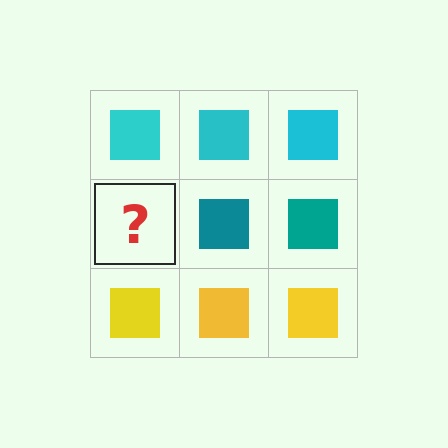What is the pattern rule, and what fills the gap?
The rule is that each row has a consistent color. The gap should be filled with a teal square.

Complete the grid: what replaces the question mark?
The question mark should be replaced with a teal square.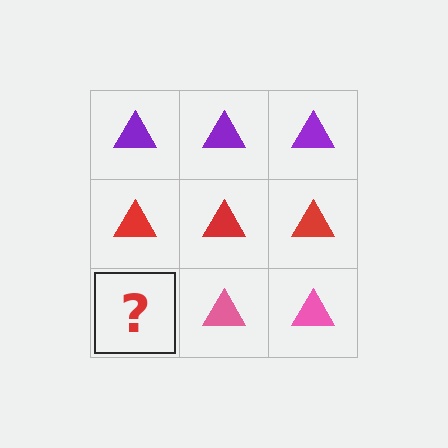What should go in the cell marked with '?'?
The missing cell should contain a pink triangle.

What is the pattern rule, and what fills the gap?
The rule is that each row has a consistent color. The gap should be filled with a pink triangle.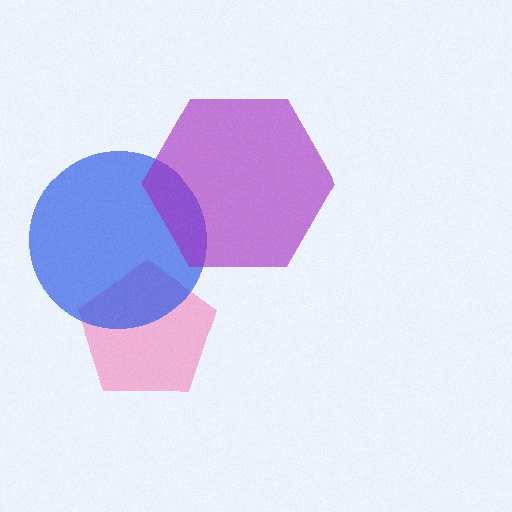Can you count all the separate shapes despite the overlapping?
Yes, there are 3 separate shapes.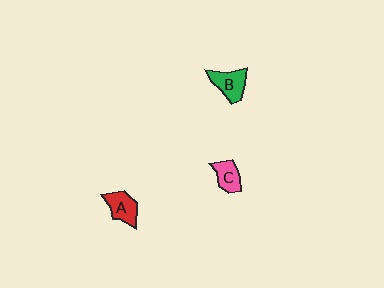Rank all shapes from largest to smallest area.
From largest to smallest: B (green), A (red), C (pink).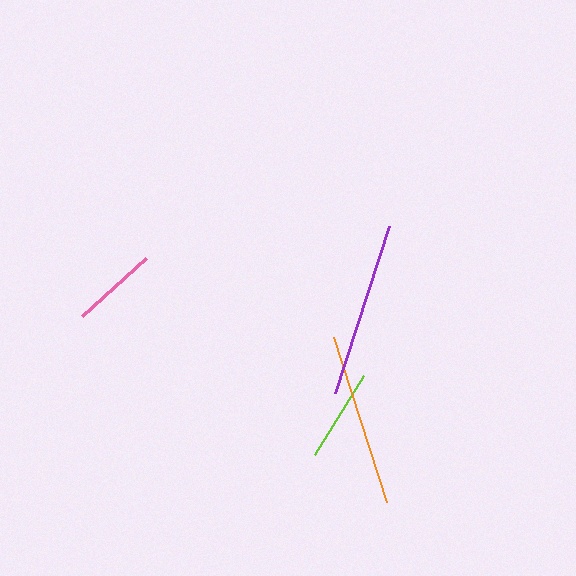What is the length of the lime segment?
The lime segment is approximately 93 pixels long.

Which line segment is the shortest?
The pink line is the shortest at approximately 86 pixels.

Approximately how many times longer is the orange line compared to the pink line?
The orange line is approximately 2.0 times the length of the pink line.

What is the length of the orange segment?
The orange segment is approximately 173 pixels long.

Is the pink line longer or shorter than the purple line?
The purple line is longer than the pink line.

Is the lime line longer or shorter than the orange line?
The orange line is longer than the lime line.